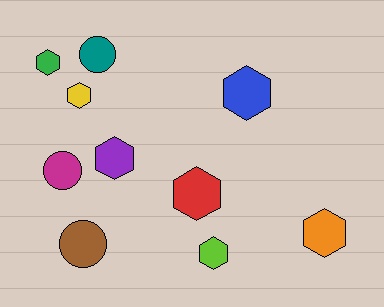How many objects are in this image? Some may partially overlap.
There are 10 objects.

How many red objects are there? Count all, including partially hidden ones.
There is 1 red object.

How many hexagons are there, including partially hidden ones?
There are 7 hexagons.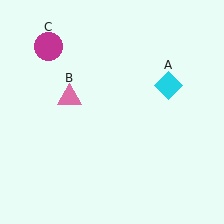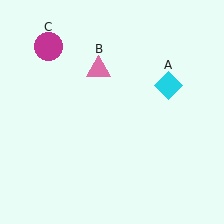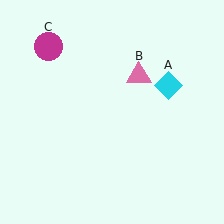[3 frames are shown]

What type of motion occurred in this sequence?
The pink triangle (object B) rotated clockwise around the center of the scene.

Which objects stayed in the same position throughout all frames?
Cyan diamond (object A) and magenta circle (object C) remained stationary.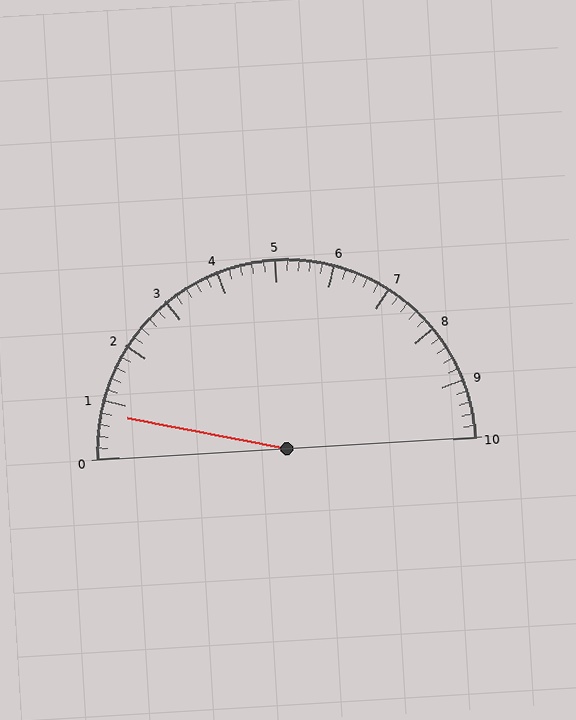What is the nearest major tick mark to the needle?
The nearest major tick mark is 1.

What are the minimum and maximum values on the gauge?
The gauge ranges from 0 to 10.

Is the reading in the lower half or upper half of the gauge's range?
The reading is in the lower half of the range (0 to 10).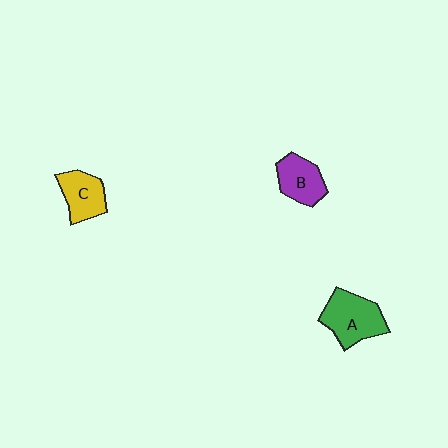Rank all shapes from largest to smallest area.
From largest to smallest: A (green), C (yellow), B (purple).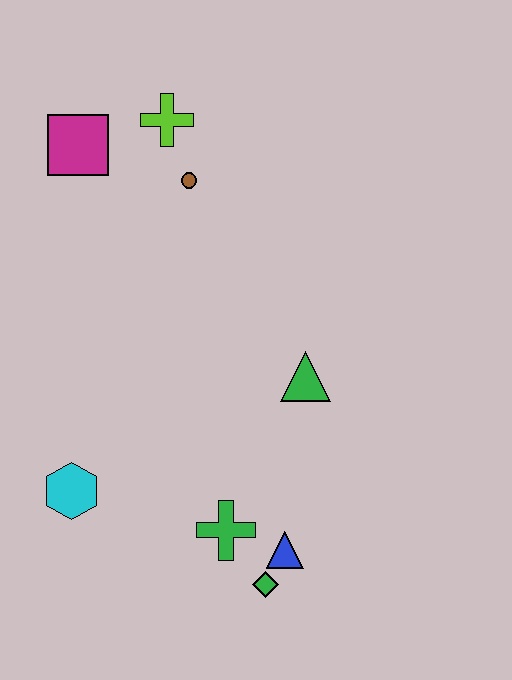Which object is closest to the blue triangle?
The green diamond is closest to the blue triangle.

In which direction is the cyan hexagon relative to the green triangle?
The cyan hexagon is to the left of the green triangle.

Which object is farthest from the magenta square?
The green diamond is farthest from the magenta square.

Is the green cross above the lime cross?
No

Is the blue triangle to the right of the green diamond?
Yes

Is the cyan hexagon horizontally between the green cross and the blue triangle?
No